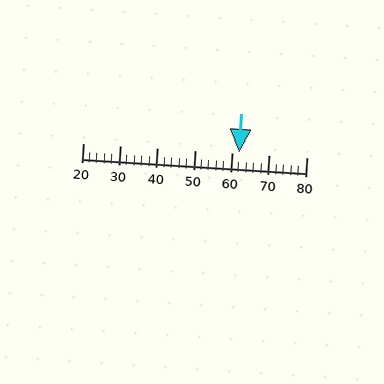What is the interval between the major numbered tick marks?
The major tick marks are spaced 10 units apart.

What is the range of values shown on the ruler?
The ruler shows values from 20 to 80.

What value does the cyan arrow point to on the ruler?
The cyan arrow points to approximately 62.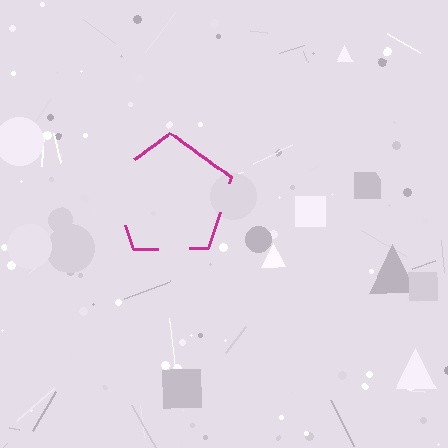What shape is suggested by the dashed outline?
The dashed outline suggests a pentagon.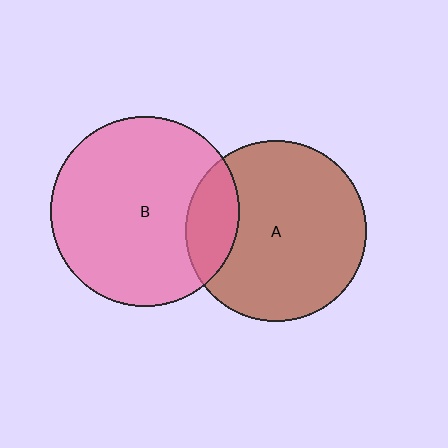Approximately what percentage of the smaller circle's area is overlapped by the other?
Approximately 20%.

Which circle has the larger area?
Circle B (pink).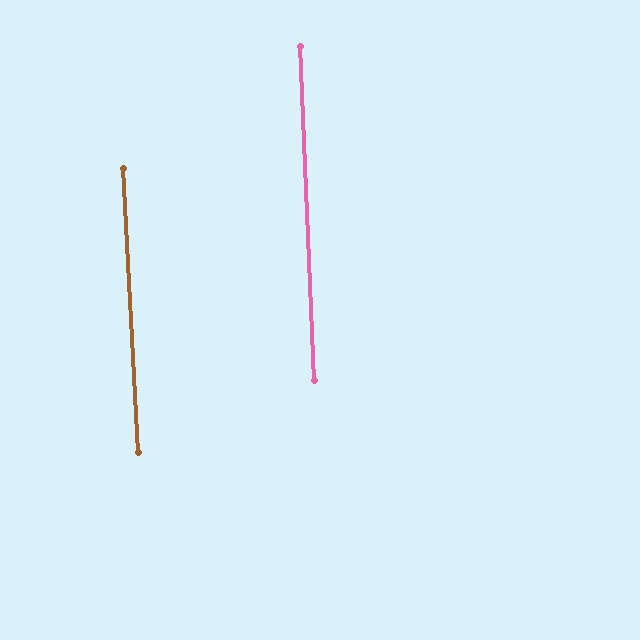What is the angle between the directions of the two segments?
Approximately 1 degree.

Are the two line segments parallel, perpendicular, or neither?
Parallel — their directions differ by only 0.8°.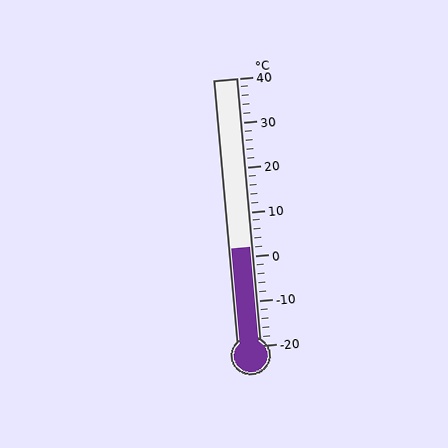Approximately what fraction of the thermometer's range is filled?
The thermometer is filled to approximately 35% of its range.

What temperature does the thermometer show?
The thermometer shows approximately 2°C.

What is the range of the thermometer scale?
The thermometer scale ranges from -20°C to 40°C.